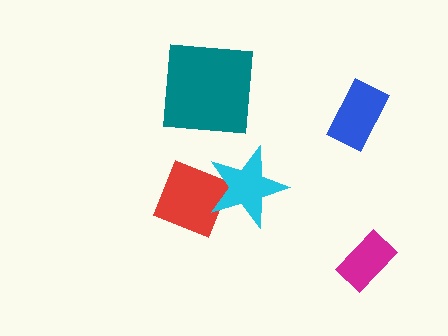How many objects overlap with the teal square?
0 objects overlap with the teal square.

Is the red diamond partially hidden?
Yes, it is partially covered by another shape.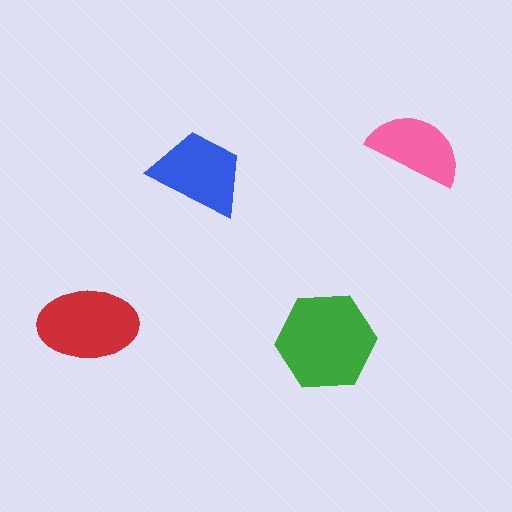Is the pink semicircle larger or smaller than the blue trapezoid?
Smaller.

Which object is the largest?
The green hexagon.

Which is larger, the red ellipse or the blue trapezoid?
The red ellipse.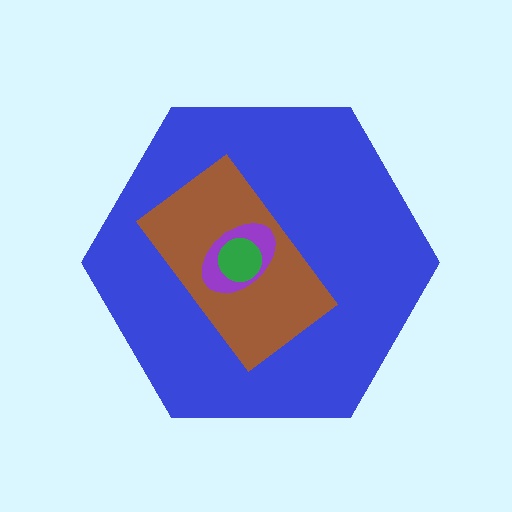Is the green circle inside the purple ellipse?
Yes.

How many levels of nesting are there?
4.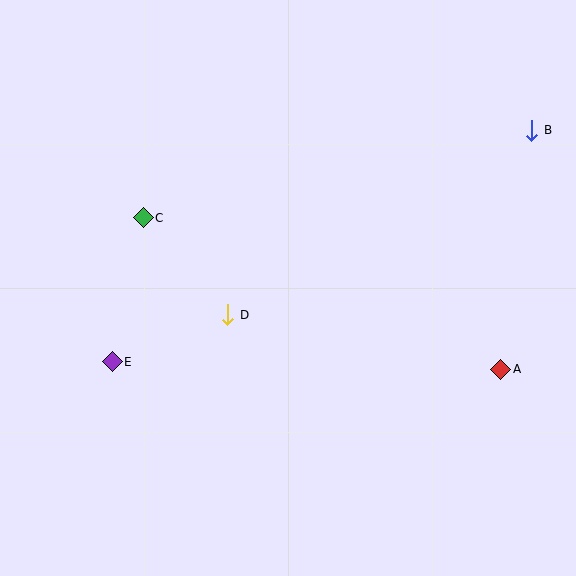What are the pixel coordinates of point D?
Point D is at (228, 315).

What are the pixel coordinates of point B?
Point B is at (532, 130).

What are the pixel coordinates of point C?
Point C is at (143, 218).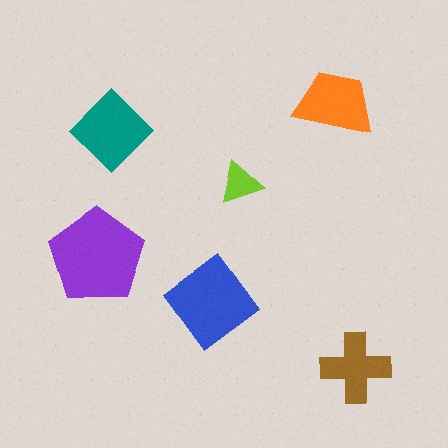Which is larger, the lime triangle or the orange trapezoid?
The orange trapezoid.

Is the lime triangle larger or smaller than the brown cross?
Smaller.